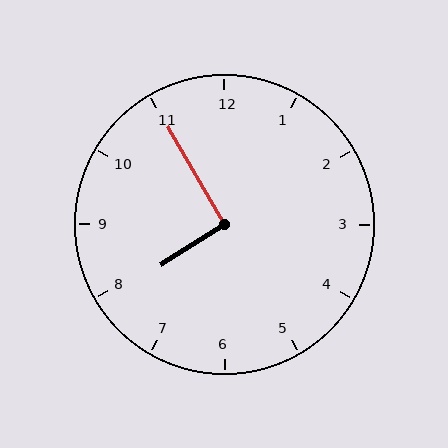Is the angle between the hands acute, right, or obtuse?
It is right.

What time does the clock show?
7:55.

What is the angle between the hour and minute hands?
Approximately 92 degrees.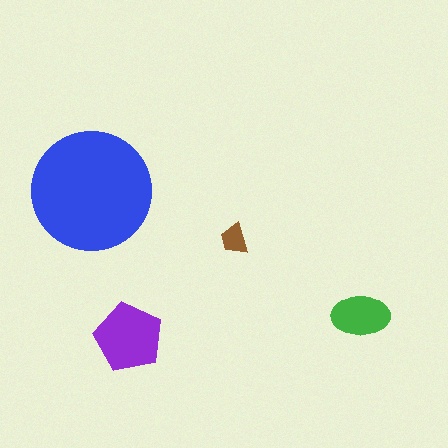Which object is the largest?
The blue circle.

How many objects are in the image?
There are 4 objects in the image.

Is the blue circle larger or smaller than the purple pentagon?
Larger.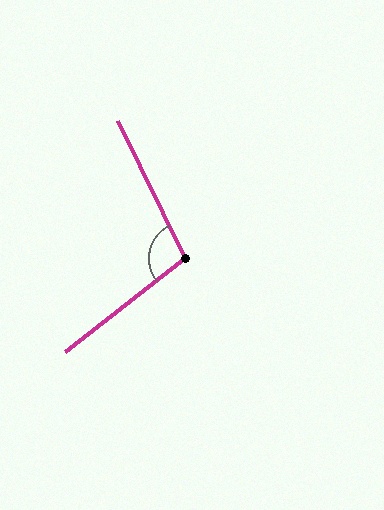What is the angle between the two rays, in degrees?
Approximately 102 degrees.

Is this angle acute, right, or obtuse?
It is obtuse.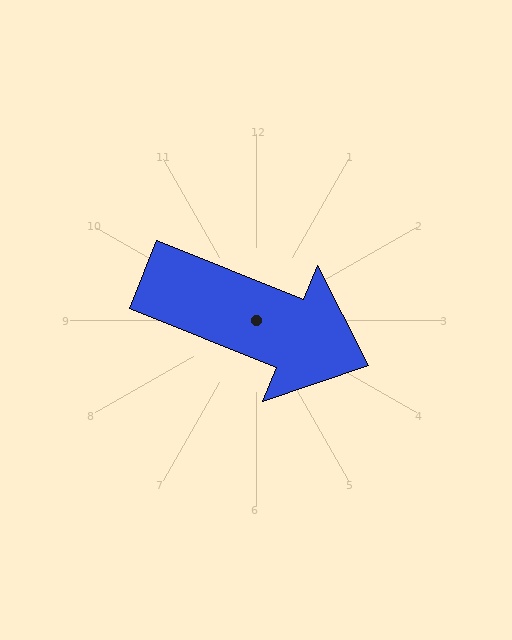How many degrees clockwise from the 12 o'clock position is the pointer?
Approximately 112 degrees.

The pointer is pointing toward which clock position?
Roughly 4 o'clock.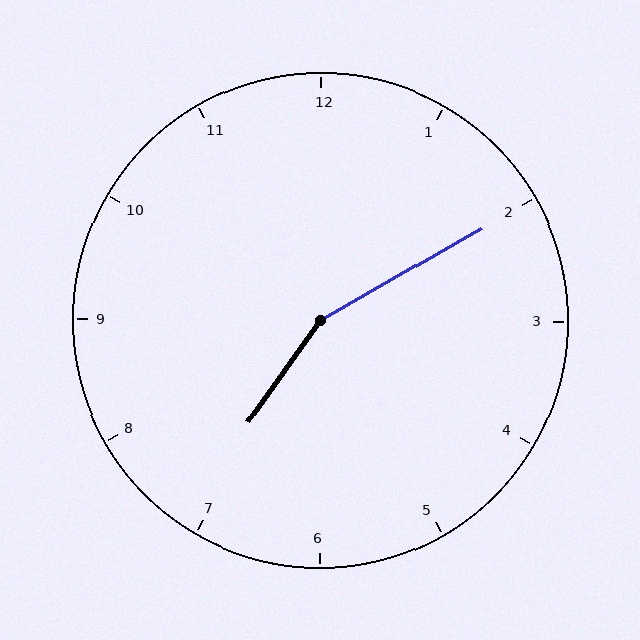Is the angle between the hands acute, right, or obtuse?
It is obtuse.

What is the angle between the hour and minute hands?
Approximately 155 degrees.